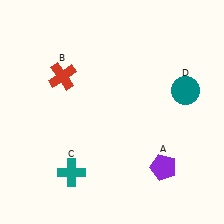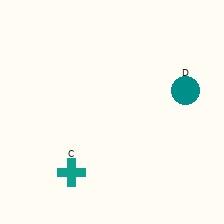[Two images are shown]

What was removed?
The red cross (B), the purple pentagon (A) were removed in Image 2.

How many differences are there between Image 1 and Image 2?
There are 2 differences between the two images.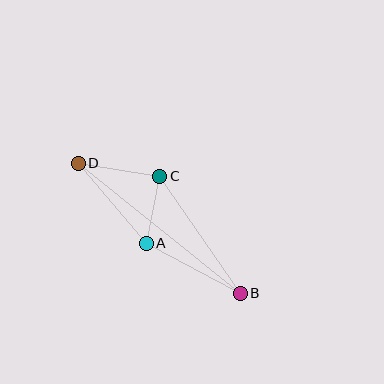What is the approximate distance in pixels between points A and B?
The distance between A and B is approximately 106 pixels.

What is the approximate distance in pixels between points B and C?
The distance between B and C is approximately 142 pixels.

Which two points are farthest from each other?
Points B and D are farthest from each other.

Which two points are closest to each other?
Points A and C are closest to each other.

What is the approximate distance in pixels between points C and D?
The distance between C and D is approximately 82 pixels.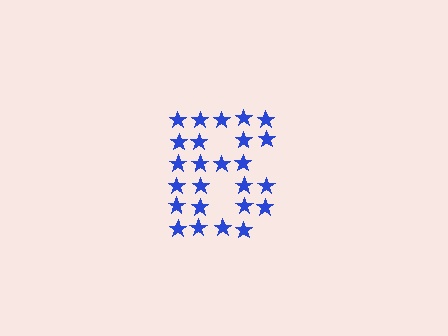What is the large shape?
The large shape is the letter B.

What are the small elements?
The small elements are stars.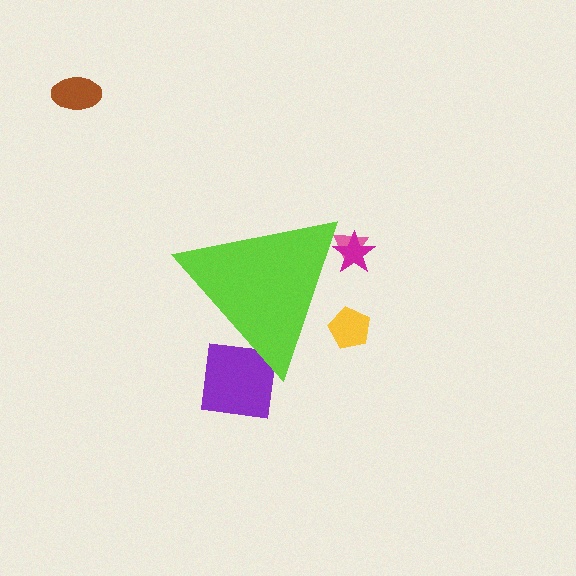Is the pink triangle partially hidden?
Yes, the pink triangle is partially hidden behind the lime triangle.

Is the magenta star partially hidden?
Yes, the magenta star is partially hidden behind the lime triangle.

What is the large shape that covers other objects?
A lime triangle.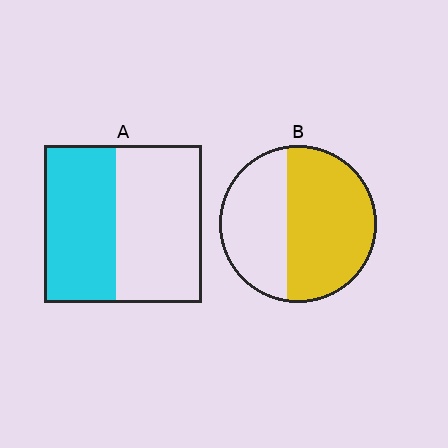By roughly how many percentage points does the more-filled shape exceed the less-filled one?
By roughly 15 percentage points (B over A).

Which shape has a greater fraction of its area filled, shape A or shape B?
Shape B.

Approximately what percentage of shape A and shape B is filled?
A is approximately 45% and B is approximately 60%.